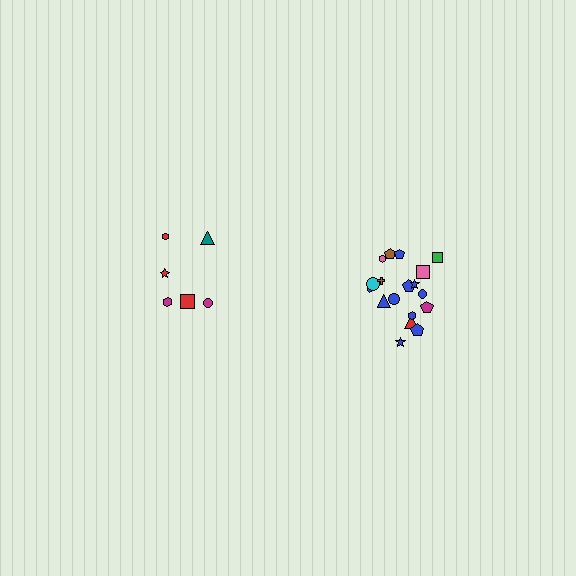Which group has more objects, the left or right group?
The right group.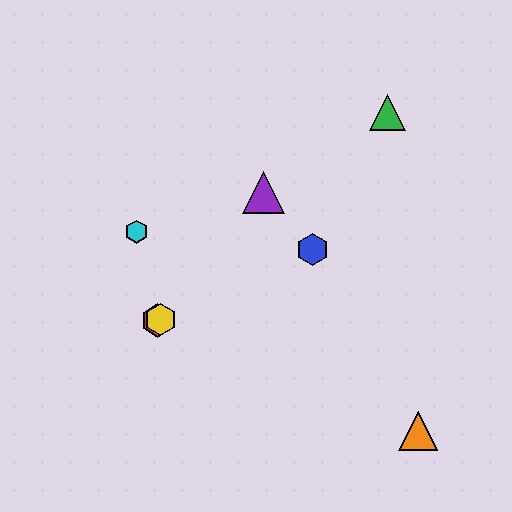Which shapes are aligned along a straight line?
The red hexagon, the blue hexagon, the yellow hexagon are aligned along a straight line.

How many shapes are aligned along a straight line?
3 shapes (the red hexagon, the blue hexagon, the yellow hexagon) are aligned along a straight line.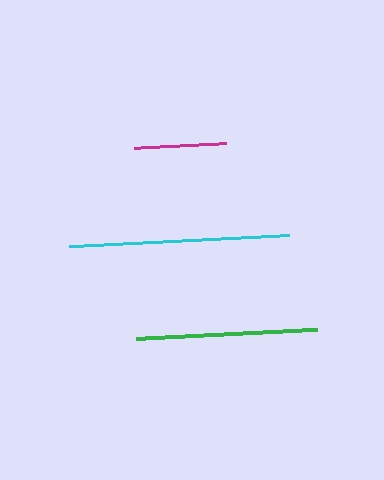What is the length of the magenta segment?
The magenta segment is approximately 92 pixels long.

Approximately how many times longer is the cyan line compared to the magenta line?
The cyan line is approximately 2.4 times the length of the magenta line.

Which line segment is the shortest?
The magenta line is the shortest at approximately 92 pixels.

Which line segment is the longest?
The cyan line is the longest at approximately 220 pixels.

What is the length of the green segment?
The green segment is approximately 181 pixels long.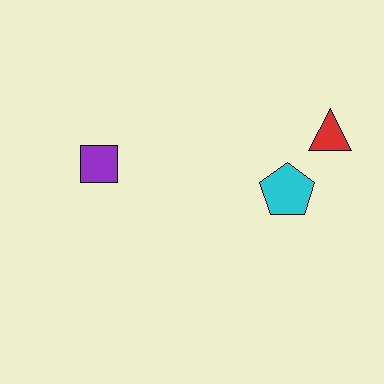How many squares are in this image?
There is 1 square.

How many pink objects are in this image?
There are no pink objects.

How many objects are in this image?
There are 3 objects.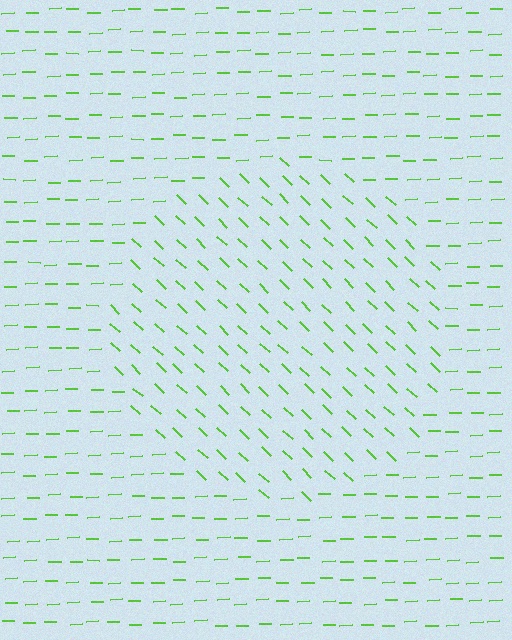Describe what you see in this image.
The image is filled with small lime line segments. A circle region in the image has lines oriented differently from the surrounding lines, creating a visible texture boundary.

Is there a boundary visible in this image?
Yes, there is a texture boundary formed by a change in line orientation.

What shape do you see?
I see a circle.